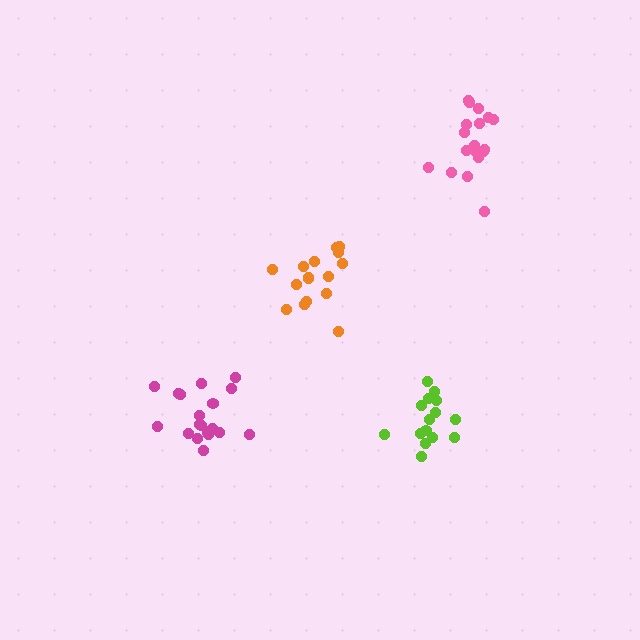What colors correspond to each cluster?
The clusters are colored: pink, magenta, lime, orange.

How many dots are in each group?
Group 1: 18 dots, Group 2: 19 dots, Group 3: 15 dots, Group 4: 16 dots (68 total).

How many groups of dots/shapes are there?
There are 4 groups.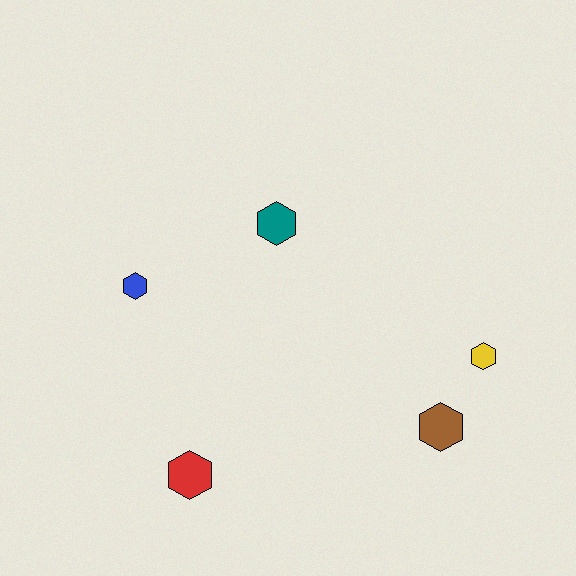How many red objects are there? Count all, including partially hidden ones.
There is 1 red object.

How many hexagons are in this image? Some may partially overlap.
There are 5 hexagons.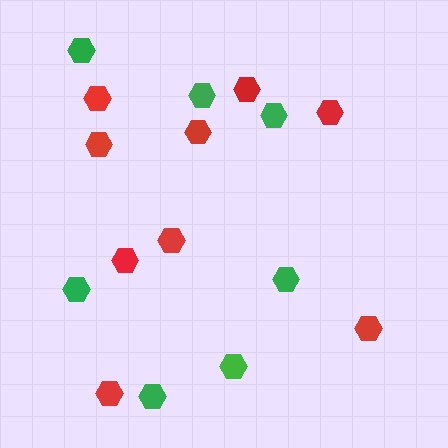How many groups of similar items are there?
There are 2 groups: one group of green hexagons (7) and one group of red hexagons (9).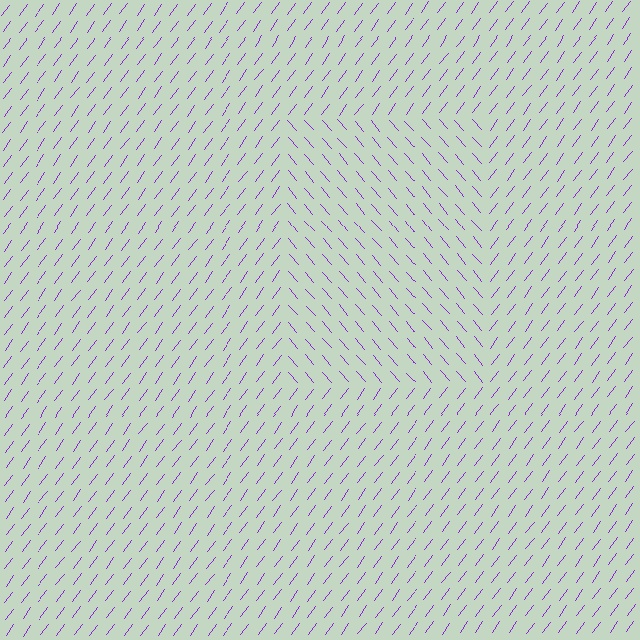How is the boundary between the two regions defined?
The boundary is defined purely by a change in line orientation (approximately 77 degrees difference). All lines are the same color and thickness.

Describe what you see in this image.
The image is filled with small purple line segments. A rectangle region in the image has lines oriented differently from the surrounding lines, creating a visible texture boundary.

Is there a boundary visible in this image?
Yes, there is a texture boundary formed by a change in line orientation.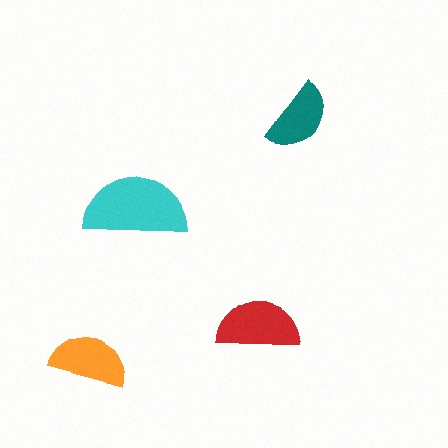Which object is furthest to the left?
The orange semicircle is leftmost.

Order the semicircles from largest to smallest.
the cyan one, the red one, the orange one, the teal one.